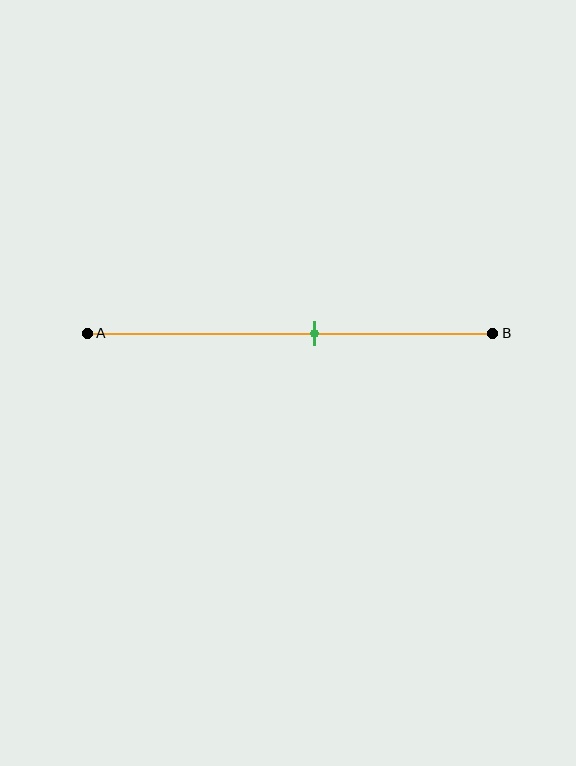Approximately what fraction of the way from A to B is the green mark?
The green mark is approximately 55% of the way from A to B.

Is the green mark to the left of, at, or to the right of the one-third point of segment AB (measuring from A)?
The green mark is to the right of the one-third point of segment AB.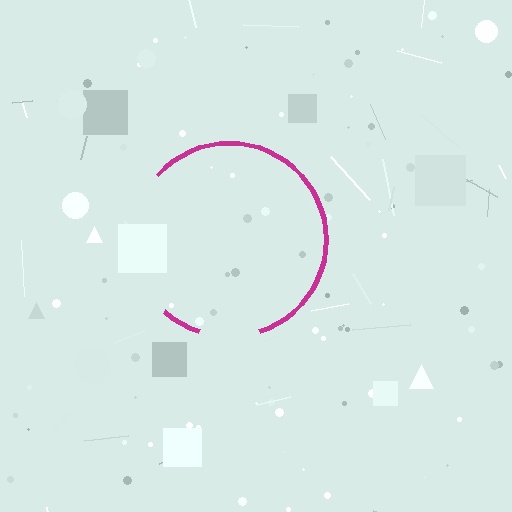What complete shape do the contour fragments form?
The contour fragments form a circle.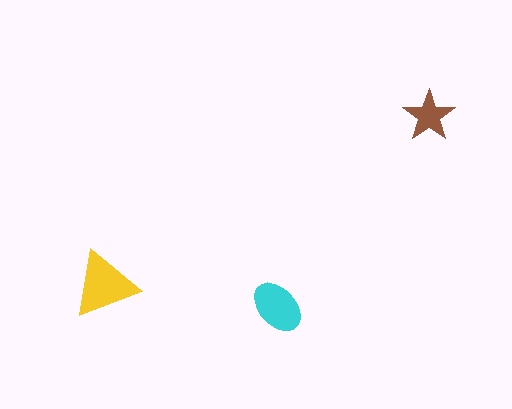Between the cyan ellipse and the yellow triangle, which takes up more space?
The yellow triangle.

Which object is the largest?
The yellow triangle.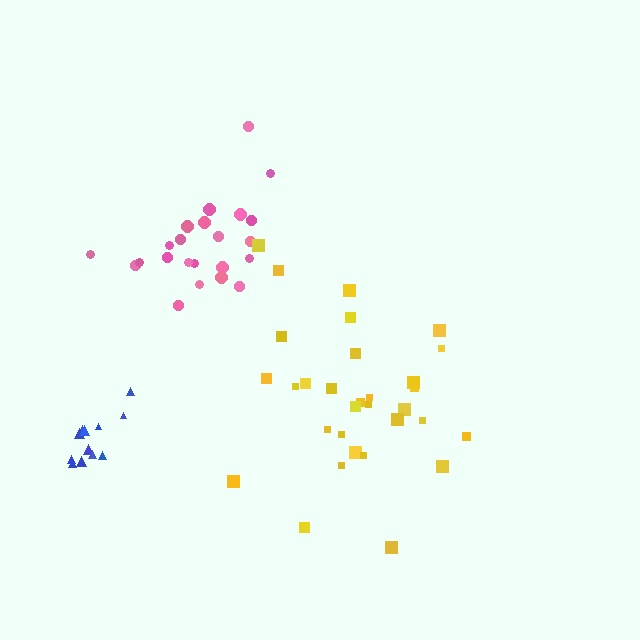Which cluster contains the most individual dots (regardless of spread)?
Yellow (31).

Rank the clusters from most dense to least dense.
blue, pink, yellow.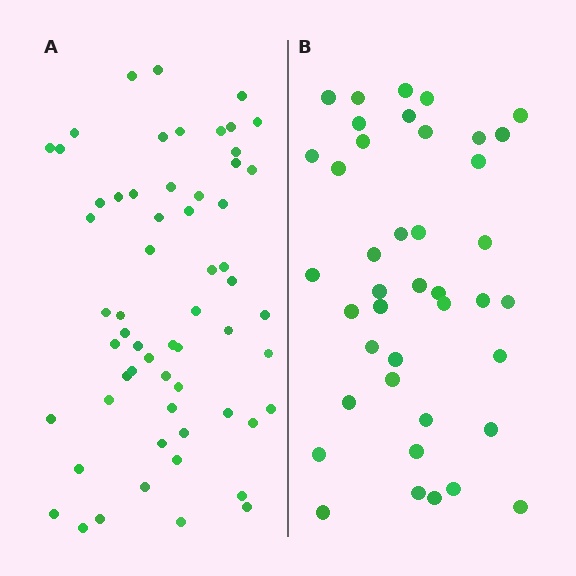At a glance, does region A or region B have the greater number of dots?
Region A (the left region) has more dots.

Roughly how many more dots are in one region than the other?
Region A has approximately 20 more dots than region B.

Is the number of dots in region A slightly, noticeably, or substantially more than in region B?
Region A has substantially more. The ratio is roughly 1.5 to 1.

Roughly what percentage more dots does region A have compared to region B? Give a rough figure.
About 45% more.